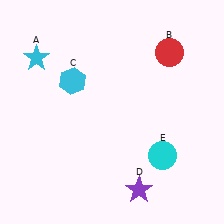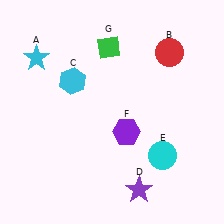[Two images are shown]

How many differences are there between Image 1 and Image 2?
There are 2 differences between the two images.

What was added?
A purple hexagon (F), a green diamond (G) were added in Image 2.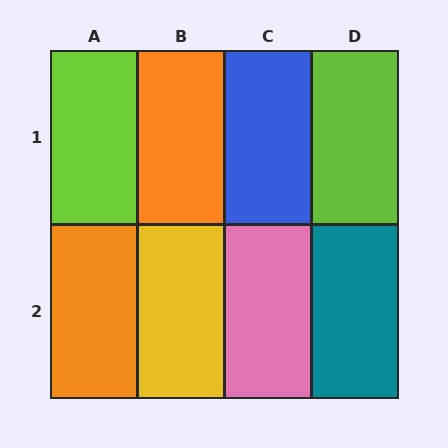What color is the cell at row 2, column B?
Yellow.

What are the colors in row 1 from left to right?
Lime, orange, blue, lime.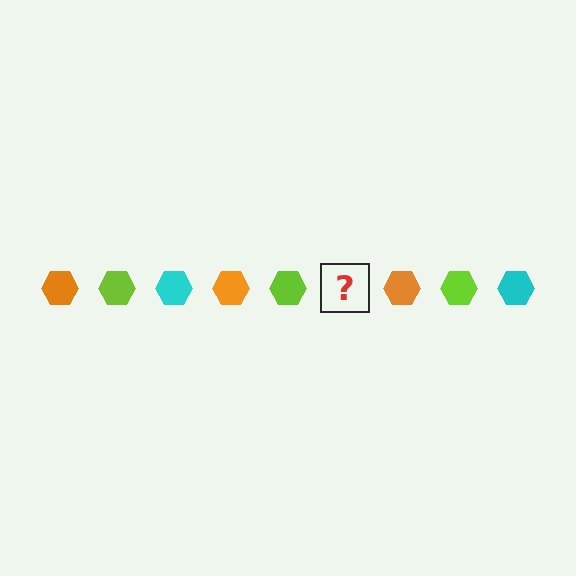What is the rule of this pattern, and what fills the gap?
The rule is that the pattern cycles through orange, lime, cyan hexagons. The gap should be filled with a cyan hexagon.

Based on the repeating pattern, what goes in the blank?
The blank should be a cyan hexagon.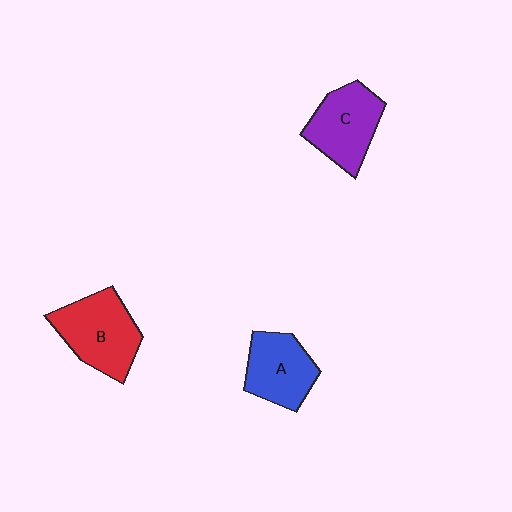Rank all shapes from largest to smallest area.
From largest to smallest: B (red), C (purple), A (blue).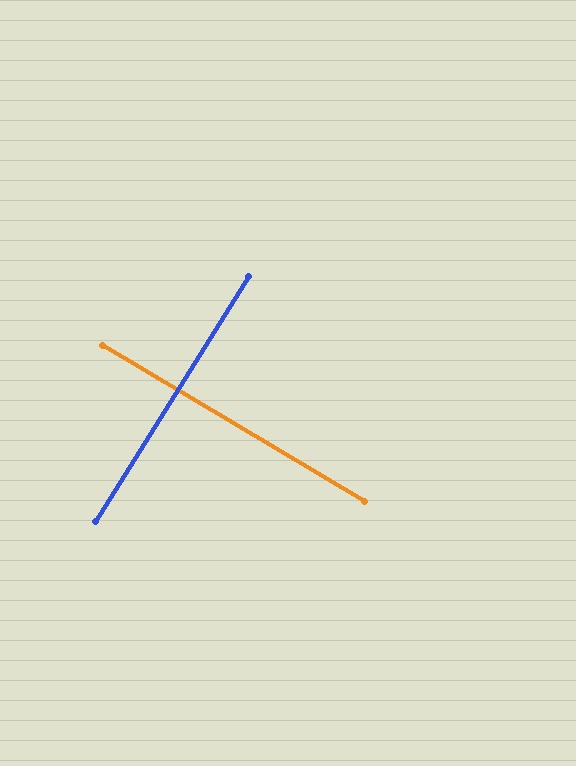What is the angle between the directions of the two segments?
Approximately 89 degrees.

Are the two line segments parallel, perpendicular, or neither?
Perpendicular — they meet at approximately 89°.